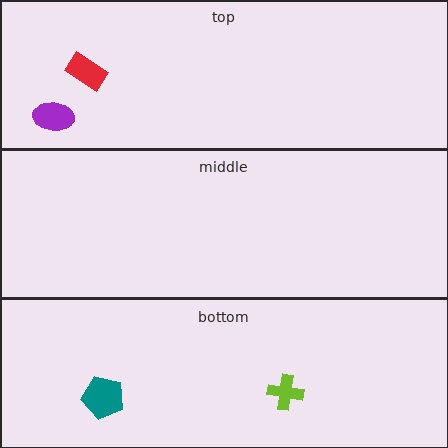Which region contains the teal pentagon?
The bottom region.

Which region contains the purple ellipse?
The top region.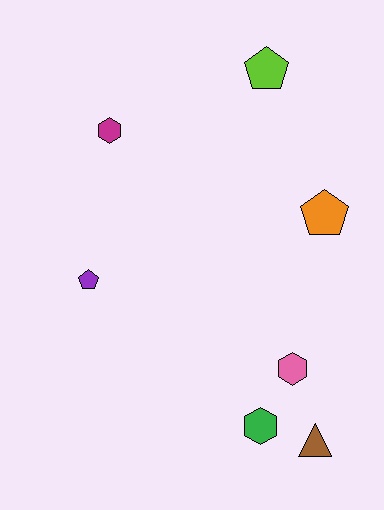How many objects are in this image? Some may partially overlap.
There are 7 objects.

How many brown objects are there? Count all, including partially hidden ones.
There is 1 brown object.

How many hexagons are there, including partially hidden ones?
There are 3 hexagons.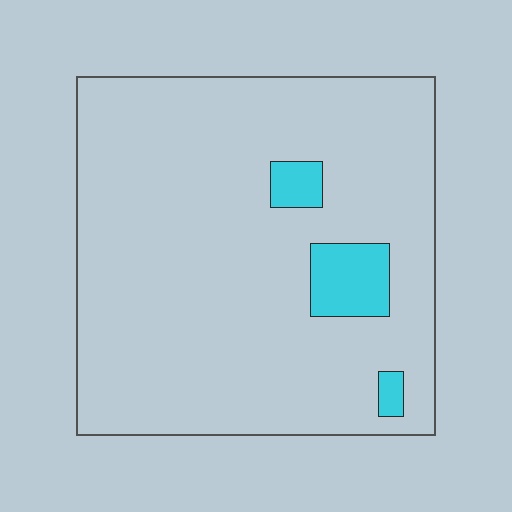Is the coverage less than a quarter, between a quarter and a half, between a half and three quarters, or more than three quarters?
Less than a quarter.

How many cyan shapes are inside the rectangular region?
3.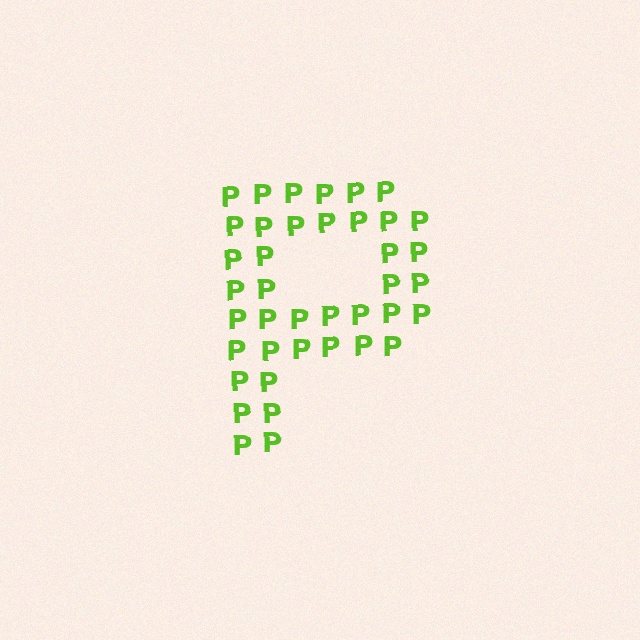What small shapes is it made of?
It is made of small letter P's.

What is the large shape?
The large shape is the letter P.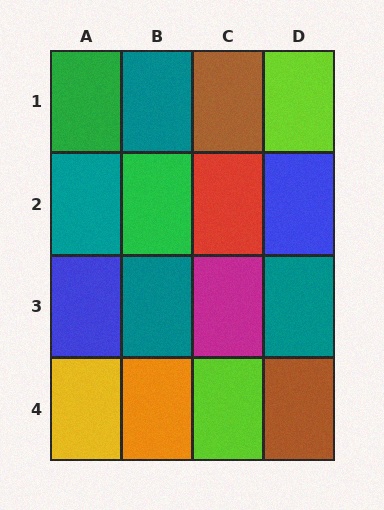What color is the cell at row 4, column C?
Lime.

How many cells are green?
2 cells are green.